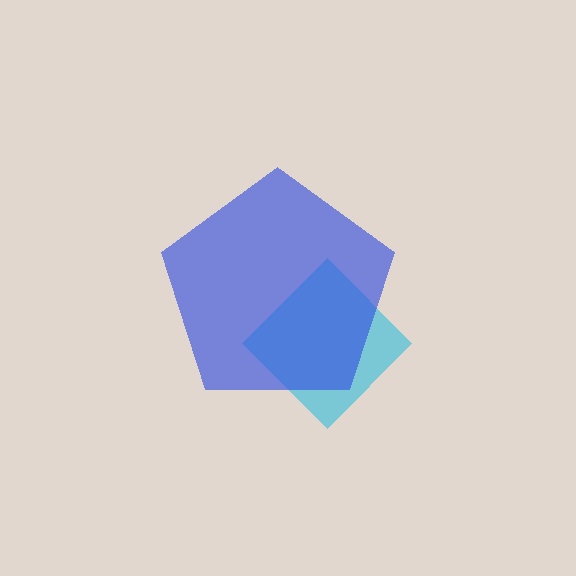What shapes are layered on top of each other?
The layered shapes are: a cyan diamond, a blue pentagon.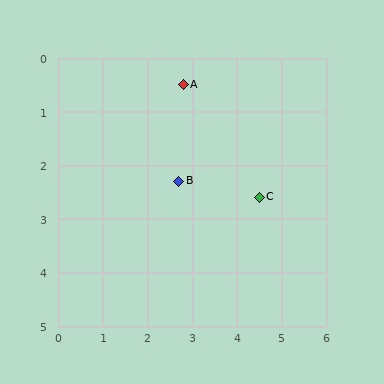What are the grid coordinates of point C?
Point C is at approximately (4.5, 2.6).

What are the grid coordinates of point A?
Point A is at approximately (2.8, 0.5).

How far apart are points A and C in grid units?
Points A and C are about 2.7 grid units apart.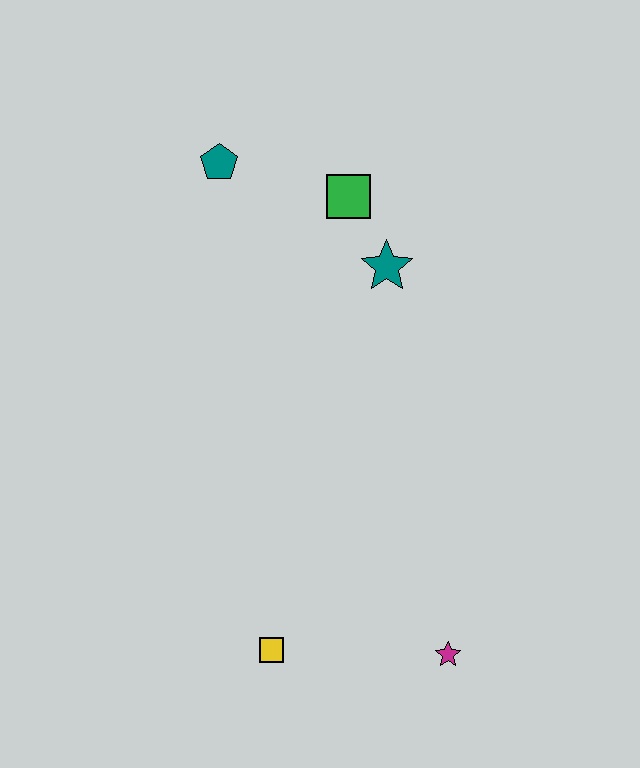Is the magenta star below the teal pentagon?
Yes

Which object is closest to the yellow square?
The magenta star is closest to the yellow square.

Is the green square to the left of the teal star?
Yes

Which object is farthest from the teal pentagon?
The magenta star is farthest from the teal pentagon.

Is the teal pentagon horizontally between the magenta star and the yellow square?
No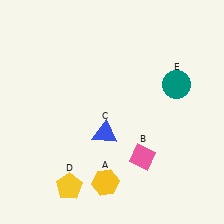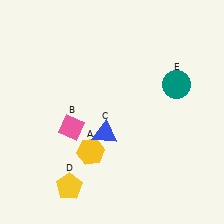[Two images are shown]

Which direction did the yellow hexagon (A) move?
The yellow hexagon (A) moved up.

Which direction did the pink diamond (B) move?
The pink diamond (B) moved left.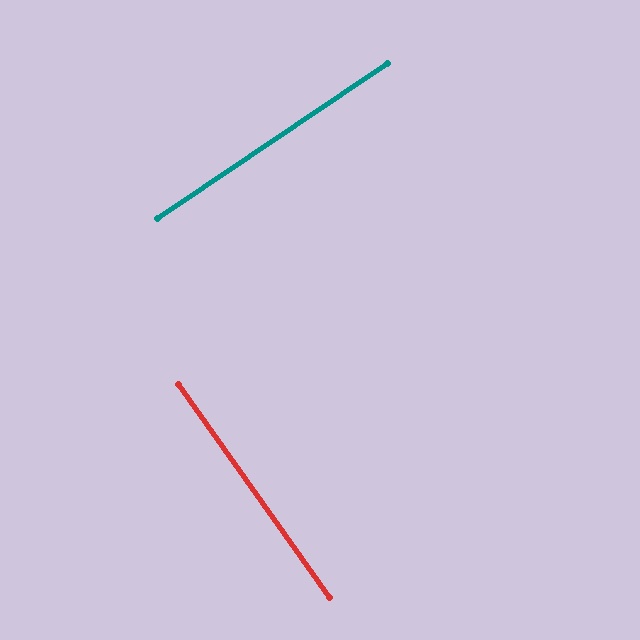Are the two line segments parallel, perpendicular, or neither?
Perpendicular — they meet at approximately 89°.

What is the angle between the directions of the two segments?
Approximately 89 degrees.